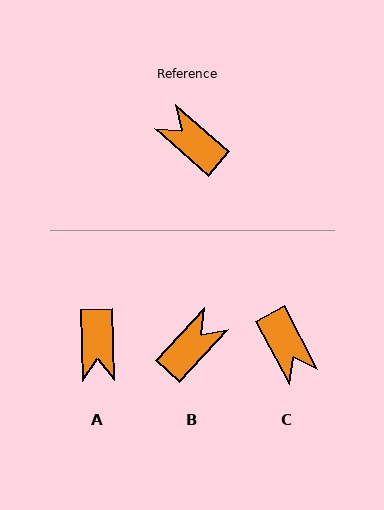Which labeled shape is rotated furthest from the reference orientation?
C, about 160 degrees away.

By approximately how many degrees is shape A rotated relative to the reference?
Approximately 133 degrees counter-clockwise.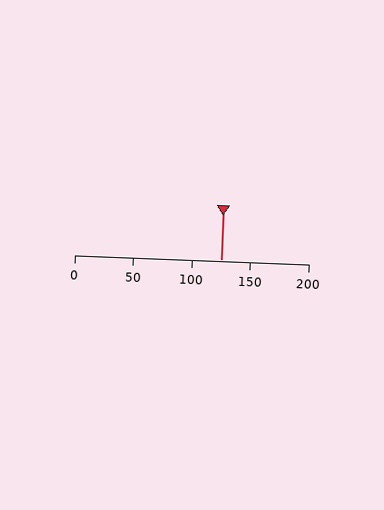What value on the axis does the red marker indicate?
The marker indicates approximately 125.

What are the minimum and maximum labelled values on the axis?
The axis runs from 0 to 200.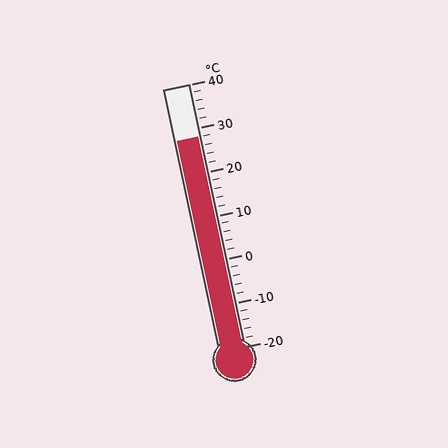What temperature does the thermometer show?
The thermometer shows approximately 28°C.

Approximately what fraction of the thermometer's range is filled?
The thermometer is filled to approximately 80% of its range.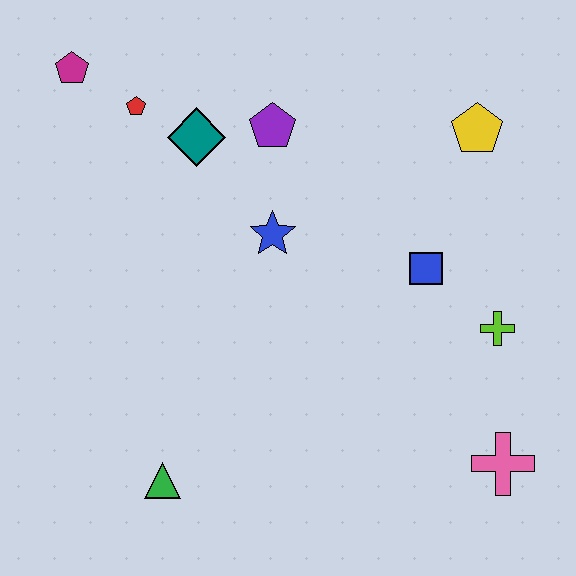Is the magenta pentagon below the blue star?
No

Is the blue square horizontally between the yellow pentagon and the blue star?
Yes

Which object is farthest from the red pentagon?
The pink cross is farthest from the red pentagon.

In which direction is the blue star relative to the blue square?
The blue star is to the left of the blue square.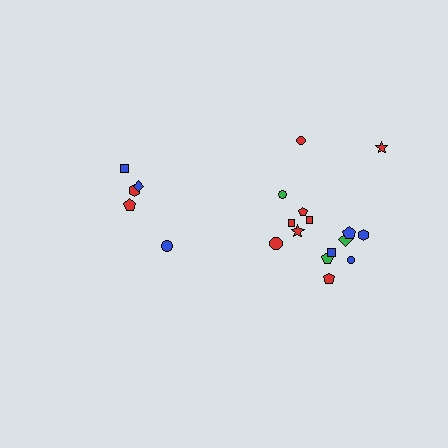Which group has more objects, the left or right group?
The right group.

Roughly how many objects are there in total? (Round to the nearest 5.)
Roughly 20 objects in total.